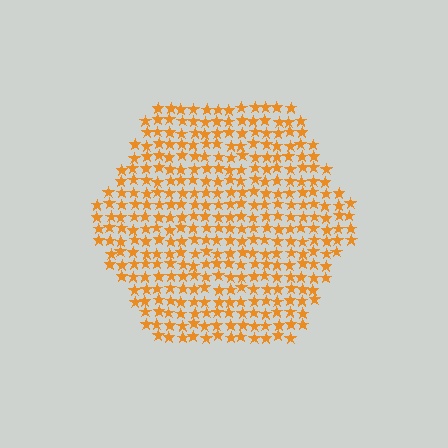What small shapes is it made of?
It is made of small stars.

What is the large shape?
The large shape is a hexagon.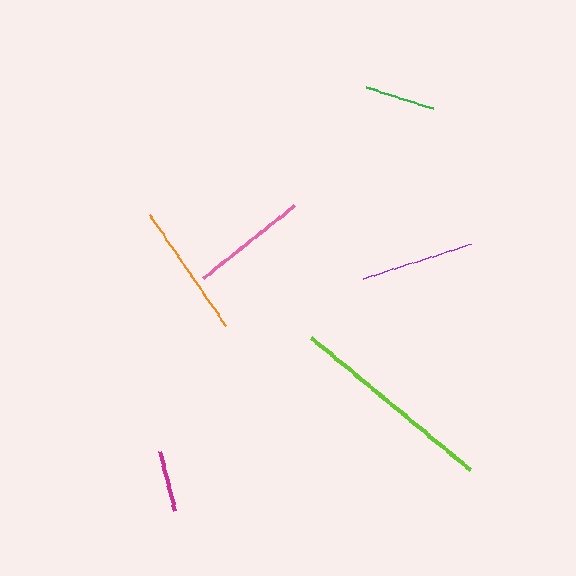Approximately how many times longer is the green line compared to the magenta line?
The green line is approximately 1.1 times the length of the magenta line.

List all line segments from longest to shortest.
From longest to shortest: lime, orange, pink, purple, green, magenta.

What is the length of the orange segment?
The orange segment is approximately 135 pixels long.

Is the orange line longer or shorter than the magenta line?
The orange line is longer than the magenta line.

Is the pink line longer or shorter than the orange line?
The orange line is longer than the pink line.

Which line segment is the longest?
The lime line is the longest at approximately 206 pixels.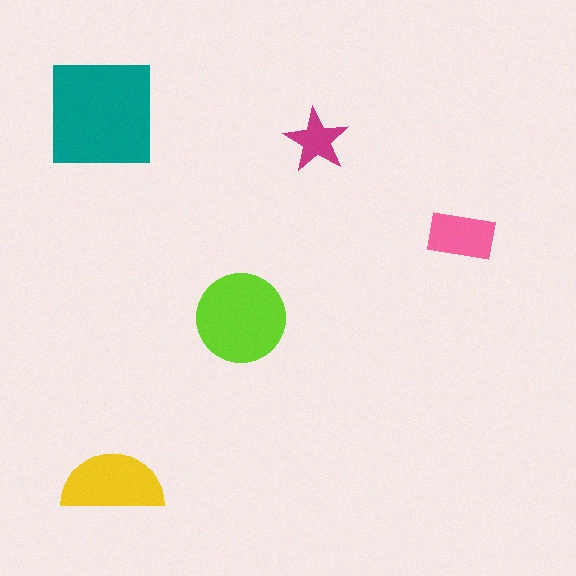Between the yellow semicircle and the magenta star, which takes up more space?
The yellow semicircle.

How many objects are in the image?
There are 5 objects in the image.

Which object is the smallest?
The magenta star.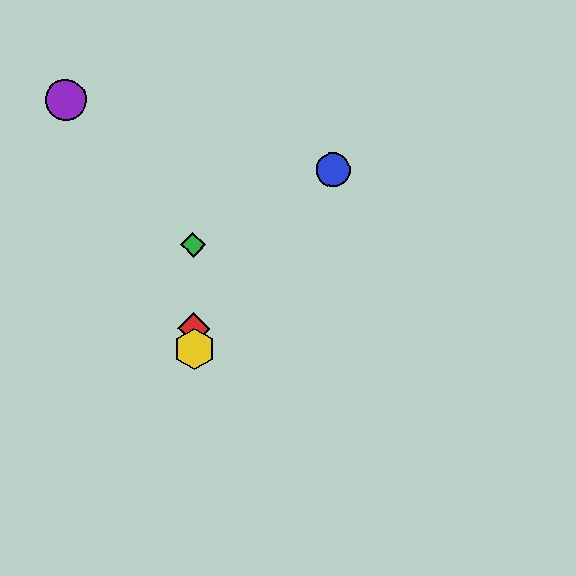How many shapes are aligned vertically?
3 shapes (the red diamond, the green diamond, the yellow hexagon) are aligned vertically.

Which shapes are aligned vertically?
The red diamond, the green diamond, the yellow hexagon are aligned vertically.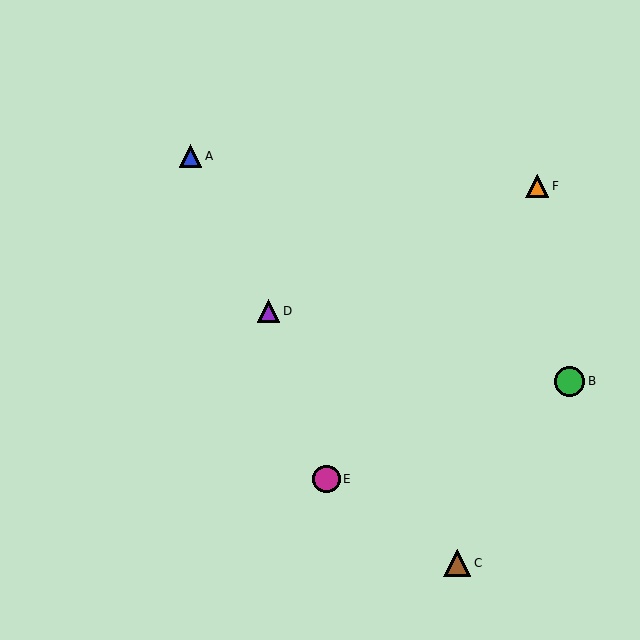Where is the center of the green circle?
The center of the green circle is at (570, 381).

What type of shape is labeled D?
Shape D is a purple triangle.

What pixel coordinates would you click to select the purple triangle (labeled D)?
Click at (268, 311) to select the purple triangle D.